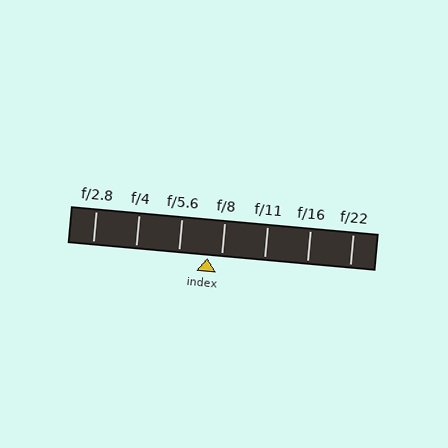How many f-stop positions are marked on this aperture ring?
There are 7 f-stop positions marked.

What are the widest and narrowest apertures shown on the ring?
The widest aperture shown is f/2.8 and the narrowest is f/22.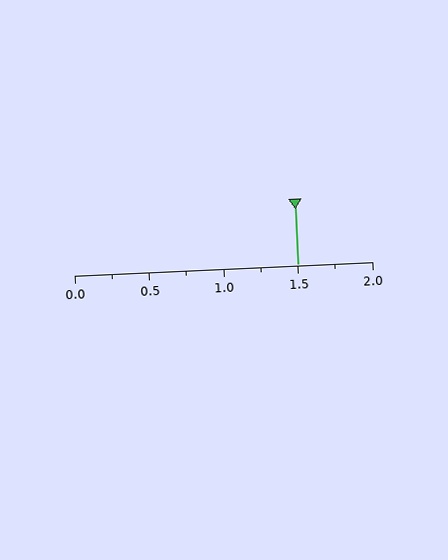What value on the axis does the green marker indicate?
The marker indicates approximately 1.5.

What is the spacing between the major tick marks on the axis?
The major ticks are spaced 0.5 apart.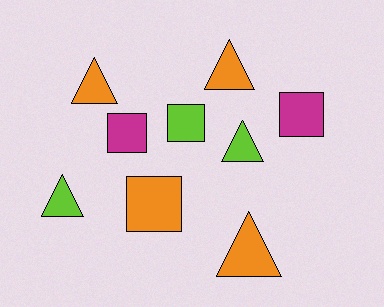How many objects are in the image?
There are 9 objects.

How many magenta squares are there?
There are 2 magenta squares.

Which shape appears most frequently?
Triangle, with 5 objects.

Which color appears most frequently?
Orange, with 4 objects.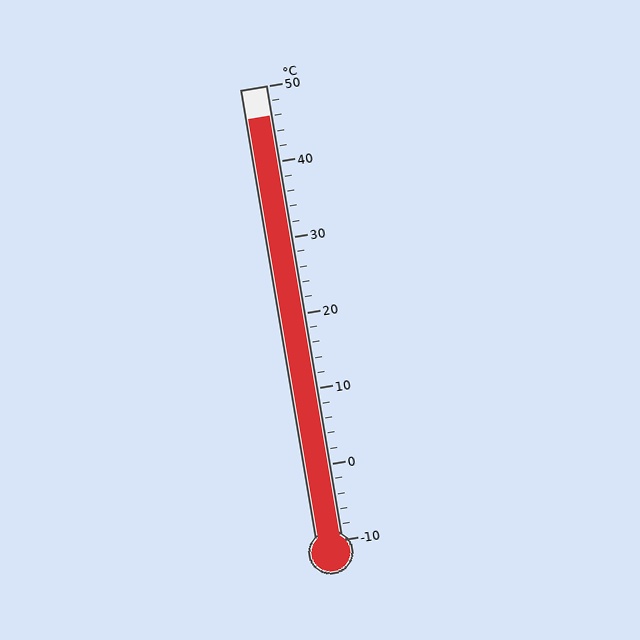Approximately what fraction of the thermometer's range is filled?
The thermometer is filled to approximately 95% of its range.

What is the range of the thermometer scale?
The thermometer scale ranges from -10°C to 50°C.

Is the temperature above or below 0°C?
The temperature is above 0°C.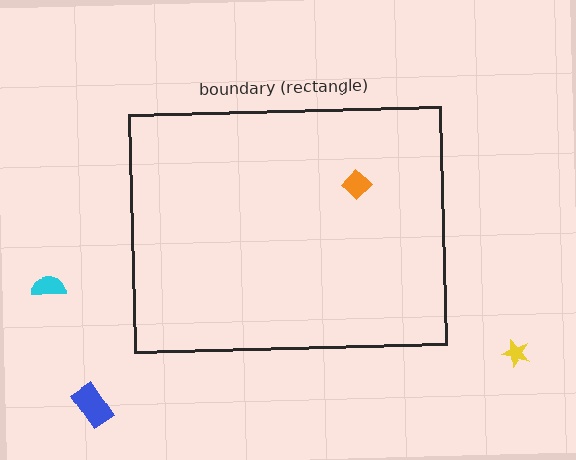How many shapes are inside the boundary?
1 inside, 3 outside.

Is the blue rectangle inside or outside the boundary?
Outside.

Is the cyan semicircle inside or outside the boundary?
Outside.